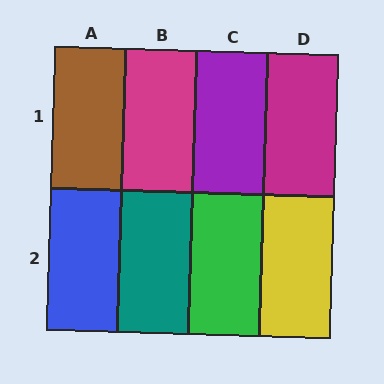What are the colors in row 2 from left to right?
Blue, teal, green, yellow.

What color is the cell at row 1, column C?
Purple.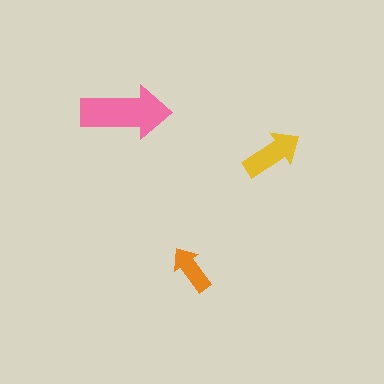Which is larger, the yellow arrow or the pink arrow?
The pink one.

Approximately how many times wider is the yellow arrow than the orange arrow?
About 1.5 times wider.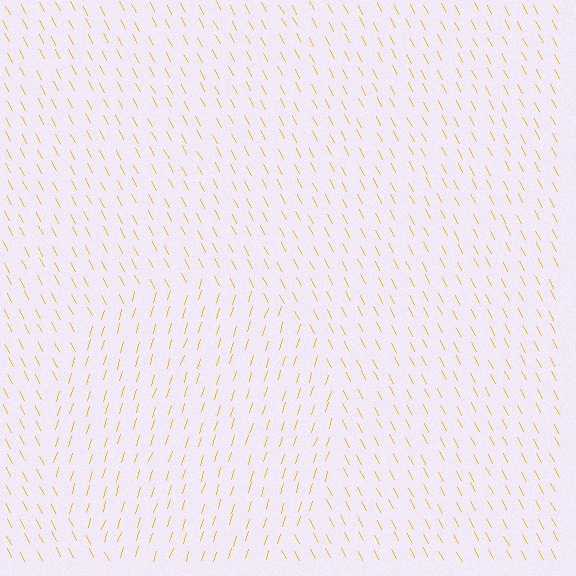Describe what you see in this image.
The image is filled with small yellow line segments. A circle region in the image has lines oriented differently from the surrounding lines, creating a visible texture boundary.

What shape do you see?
I see a circle.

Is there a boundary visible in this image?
Yes, there is a texture boundary formed by a change in line orientation.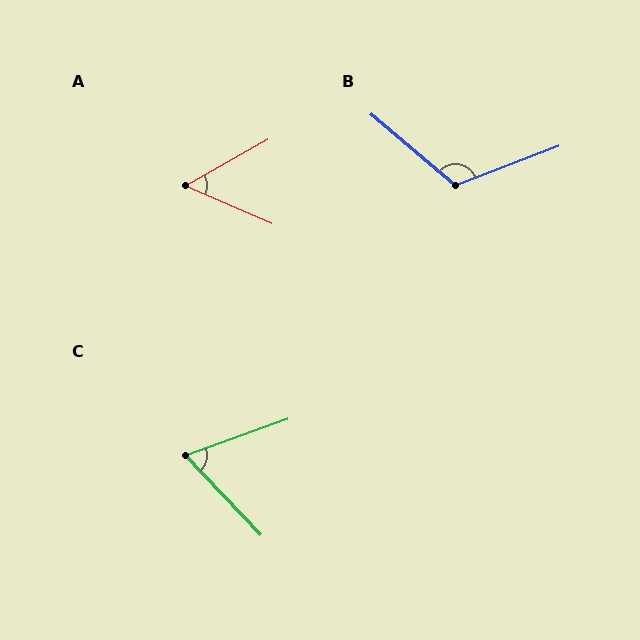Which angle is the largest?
B, at approximately 119 degrees.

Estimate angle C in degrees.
Approximately 66 degrees.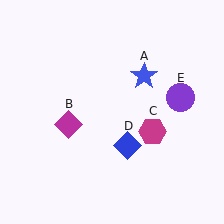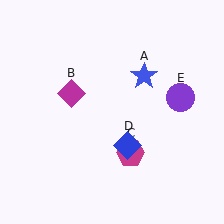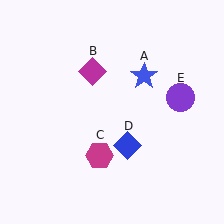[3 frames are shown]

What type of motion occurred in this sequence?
The magenta diamond (object B), magenta hexagon (object C) rotated clockwise around the center of the scene.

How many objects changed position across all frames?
2 objects changed position: magenta diamond (object B), magenta hexagon (object C).